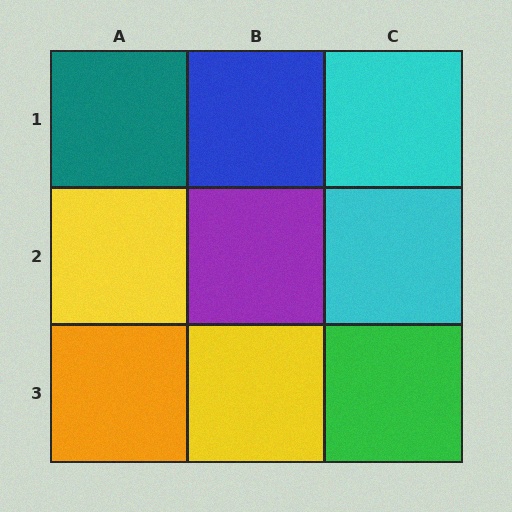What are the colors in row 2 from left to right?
Yellow, purple, cyan.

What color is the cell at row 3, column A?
Orange.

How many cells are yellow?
2 cells are yellow.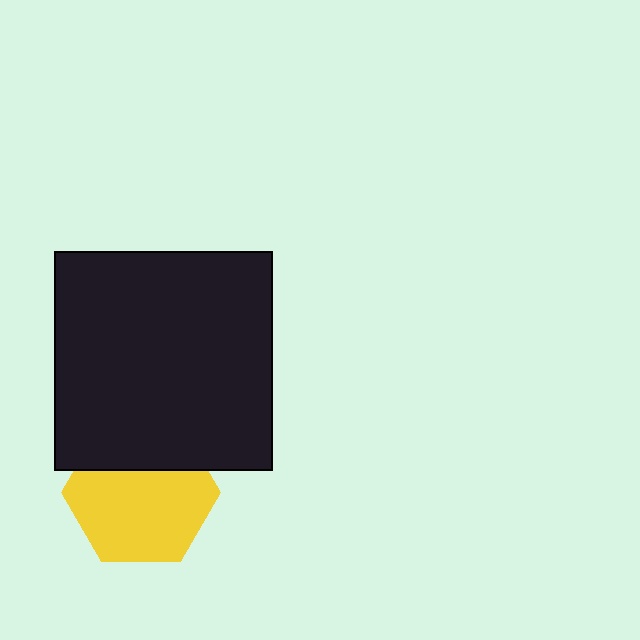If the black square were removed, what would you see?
You would see the complete yellow hexagon.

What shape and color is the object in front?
The object in front is a black square.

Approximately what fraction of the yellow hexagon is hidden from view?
Roughly 31% of the yellow hexagon is hidden behind the black square.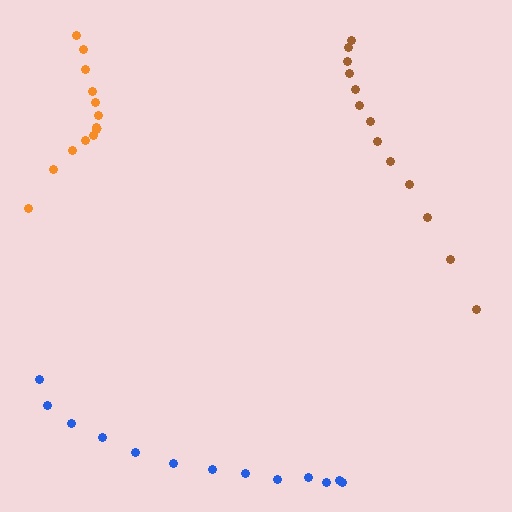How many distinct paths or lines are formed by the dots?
There are 3 distinct paths.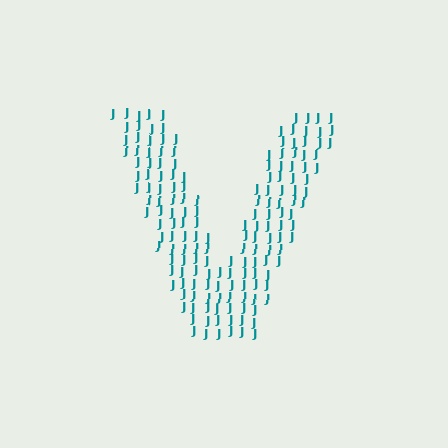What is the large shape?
The large shape is the letter V.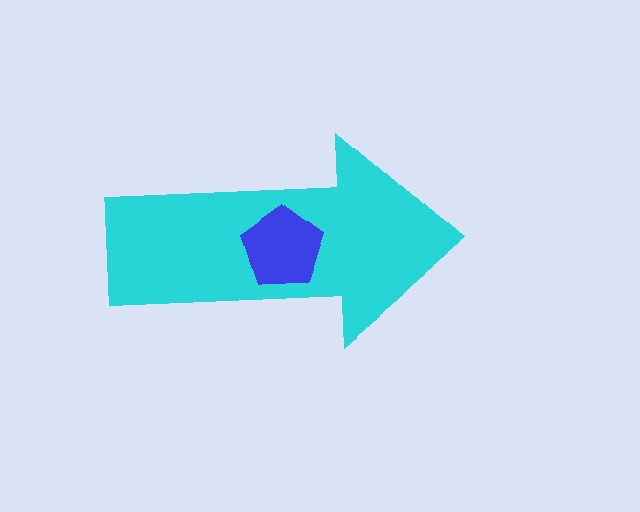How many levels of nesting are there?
2.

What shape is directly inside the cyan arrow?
The blue pentagon.